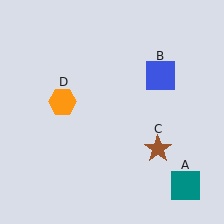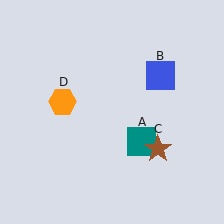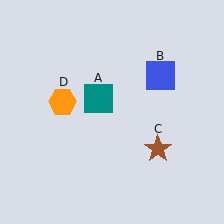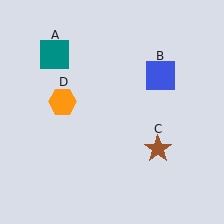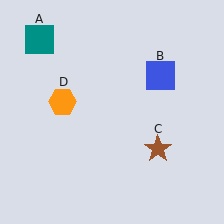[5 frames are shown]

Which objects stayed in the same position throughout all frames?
Blue square (object B) and brown star (object C) and orange hexagon (object D) remained stationary.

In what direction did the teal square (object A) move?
The teal square (object A) moved up and to the left.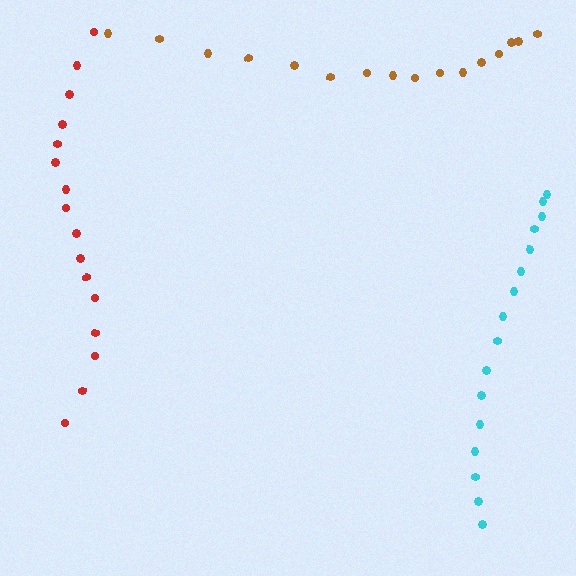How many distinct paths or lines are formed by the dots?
There are 3 distinct paths.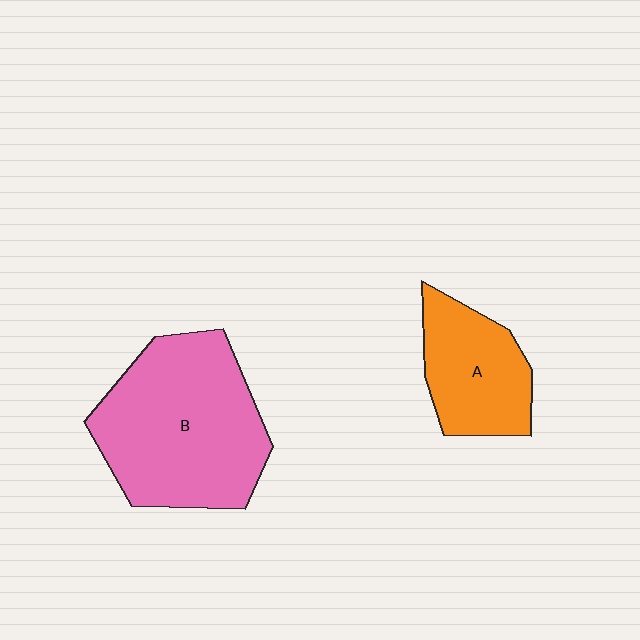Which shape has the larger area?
Shape B (pink).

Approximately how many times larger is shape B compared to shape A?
Approximately 1.9 times.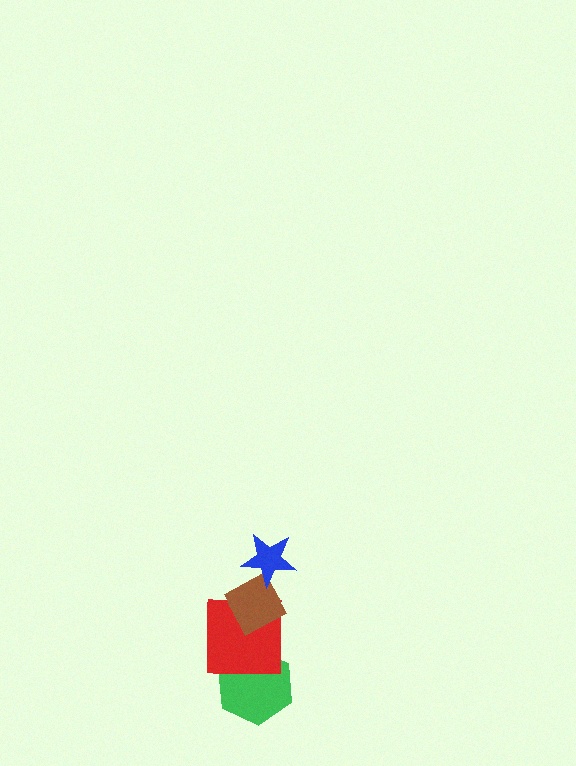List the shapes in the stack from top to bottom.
From top to bottom: the blue star, the brown diamond, the red square, the green hexagon.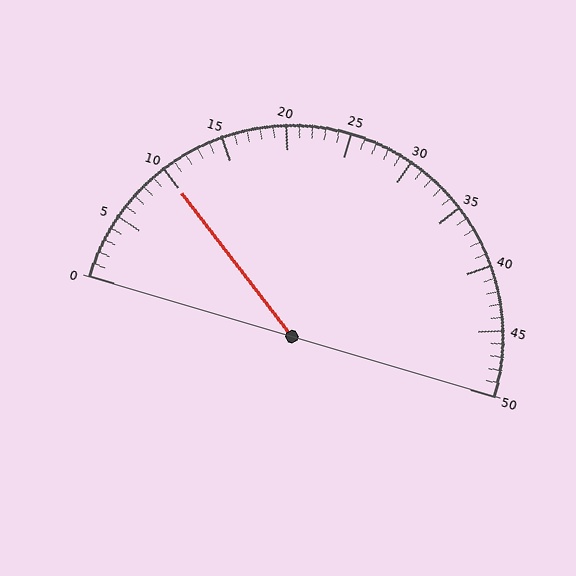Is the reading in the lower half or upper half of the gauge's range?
The reading is in the lower half of the range (0 to 50).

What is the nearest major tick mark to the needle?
The nearest major tick mark is 10.